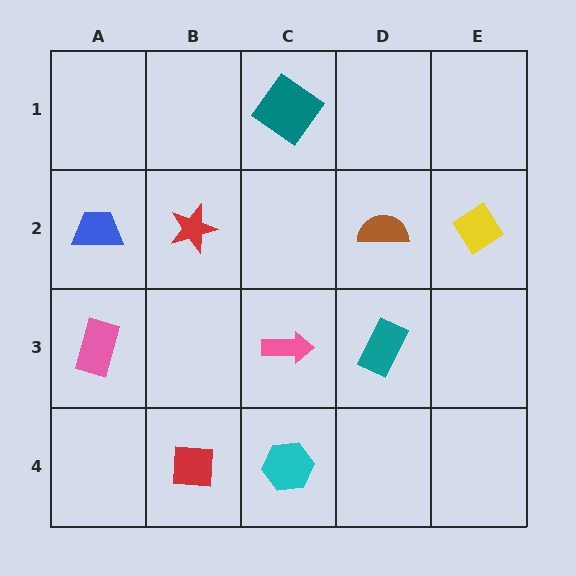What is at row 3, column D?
A teal rectangle.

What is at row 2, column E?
A yellow diamond.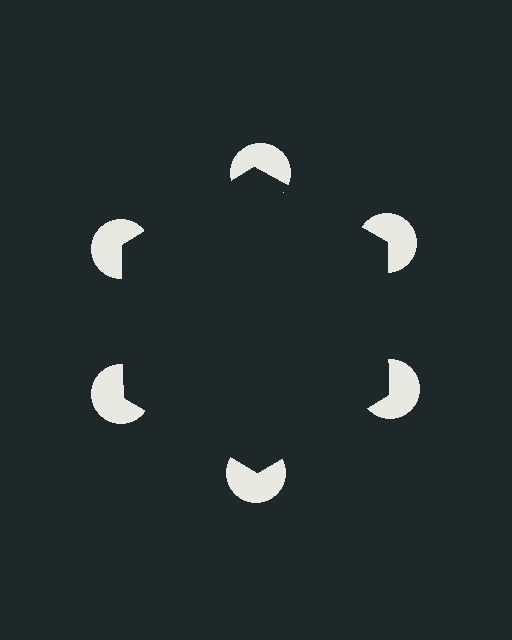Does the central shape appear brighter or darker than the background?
It typically appears slightly darker than the background, even though no actual brightness change is drawn.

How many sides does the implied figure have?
6 sides.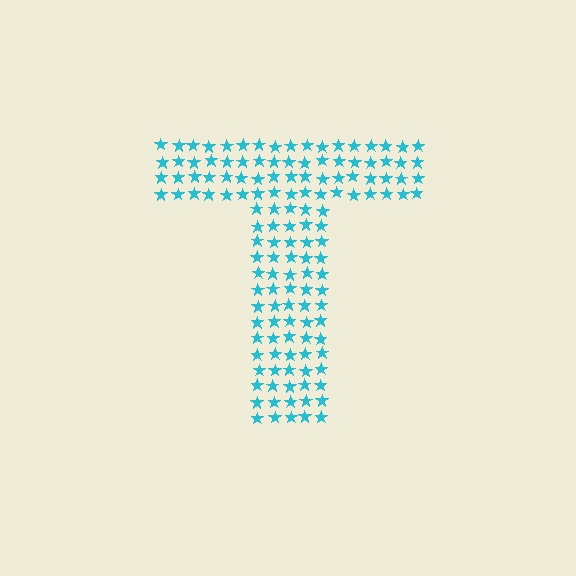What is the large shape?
The large shape is the letter T.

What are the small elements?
The small elements are stars.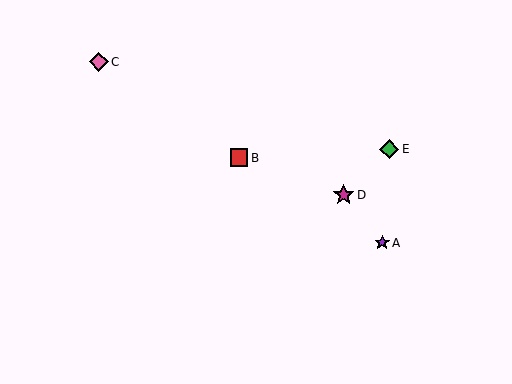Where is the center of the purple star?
The center of the purple star is at (382, 243).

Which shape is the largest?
The magenta star (labeled D) is the largest.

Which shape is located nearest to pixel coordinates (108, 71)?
The pink diamond (labeled C) at (99, 62) is nearest to that location.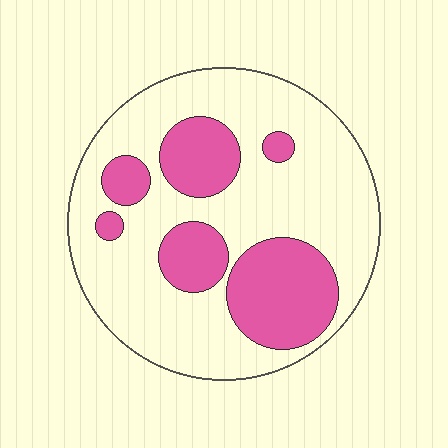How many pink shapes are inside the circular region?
6.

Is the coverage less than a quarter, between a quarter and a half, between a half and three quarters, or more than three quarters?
Between a quarter and a half.